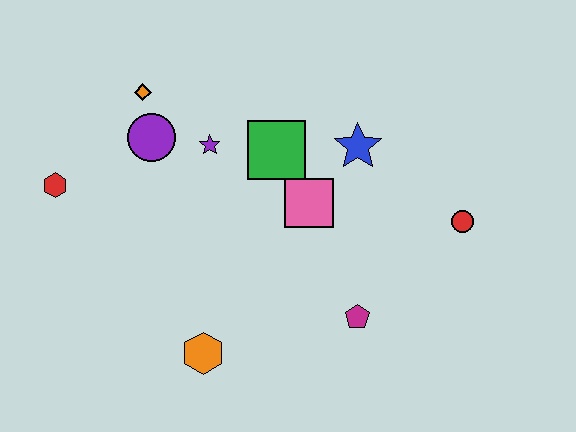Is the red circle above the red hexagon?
No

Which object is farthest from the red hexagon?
The red circle is farthest from the red hexagon.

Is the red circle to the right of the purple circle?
Yes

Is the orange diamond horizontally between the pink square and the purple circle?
No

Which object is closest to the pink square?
The green square is closest to the pink square.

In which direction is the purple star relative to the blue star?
The purple star is to the left of the blue star.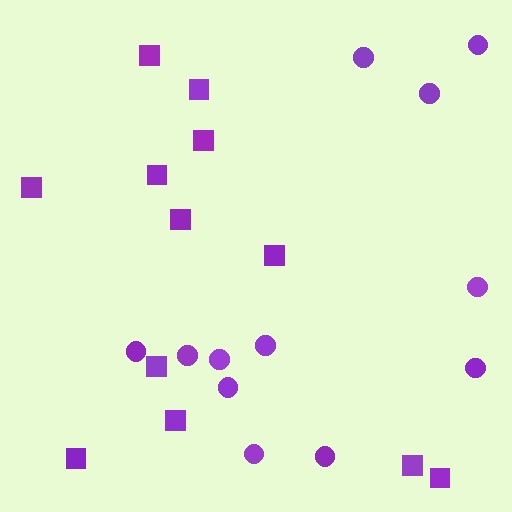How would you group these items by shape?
There are 2 groups: one group of squares (12) and one group of circles (12).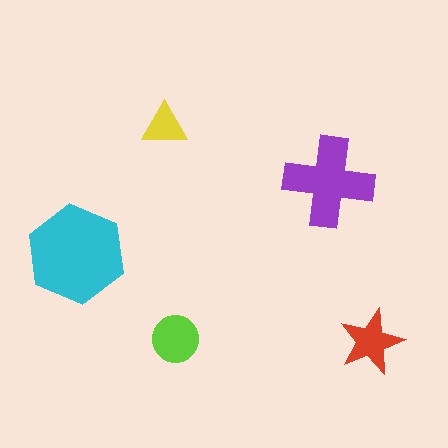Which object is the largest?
The cyan hexagon.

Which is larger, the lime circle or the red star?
The lime circle.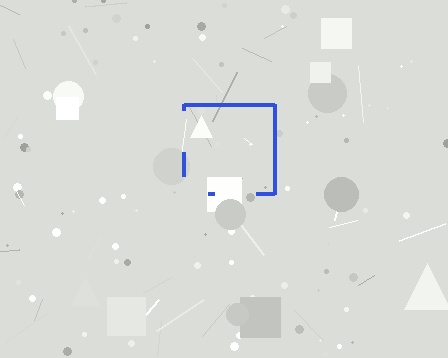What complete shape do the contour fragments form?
The contour fragments form a square.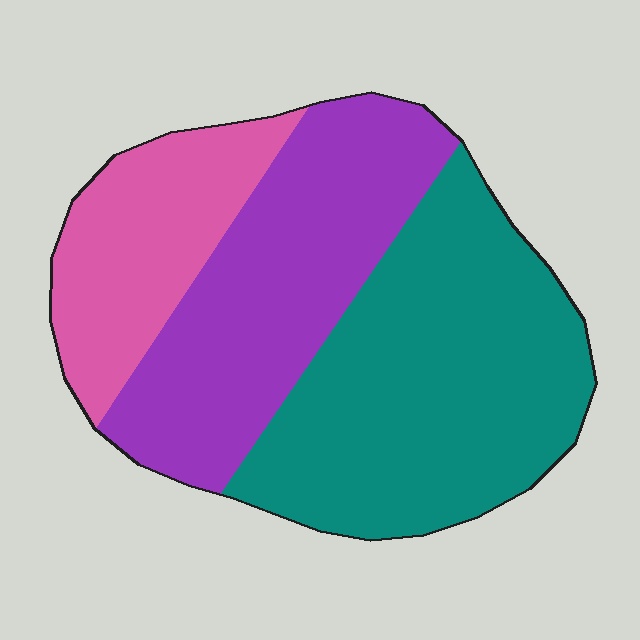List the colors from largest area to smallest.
From largest to smallest: teal, purple, pink.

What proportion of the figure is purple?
Purple covers about 35% of the figure.